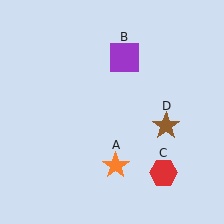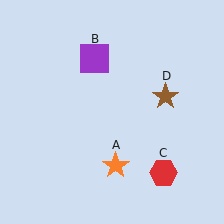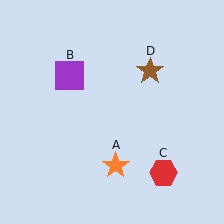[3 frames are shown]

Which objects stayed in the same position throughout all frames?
Orange star (object A) and red hexagon (object C) remained stationary.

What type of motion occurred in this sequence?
The purple square (object B), brown star (object D) rotated counterclockwise around the center of the scene.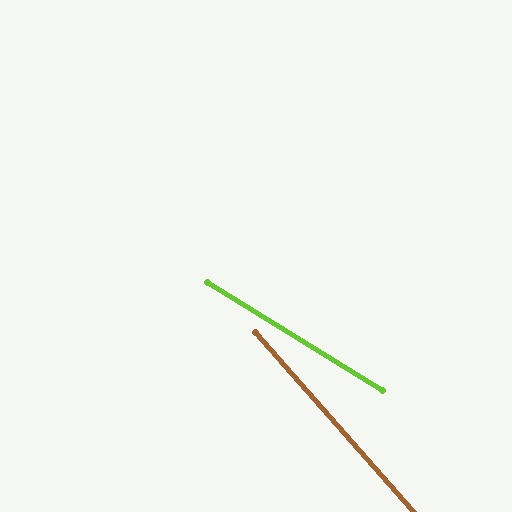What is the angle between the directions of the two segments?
Approximately 17 degrees.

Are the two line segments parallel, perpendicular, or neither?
Neither parallel nor perpendicular — they differ by about 17°.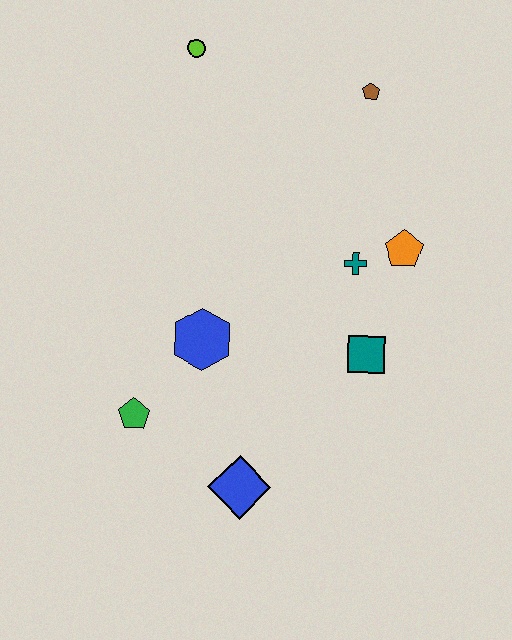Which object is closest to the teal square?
The teal cross is closest to the teal square.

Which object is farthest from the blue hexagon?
The brown pentagon is farthest from the blue hexagon.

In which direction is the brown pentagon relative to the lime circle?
The brown pentagon is to the right of the lime circle.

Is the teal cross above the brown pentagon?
No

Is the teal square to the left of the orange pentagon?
Yes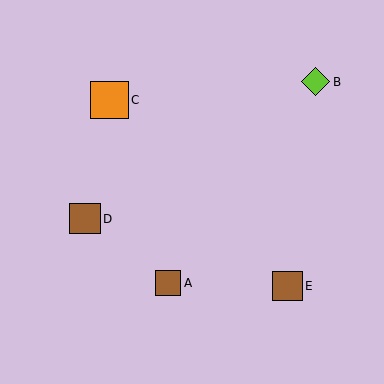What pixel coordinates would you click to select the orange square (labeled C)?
Click at (109, 100) to select the orange square C.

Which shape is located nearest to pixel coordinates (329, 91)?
The lime diamond (labeled B) at (315, 82) is nearest to that location.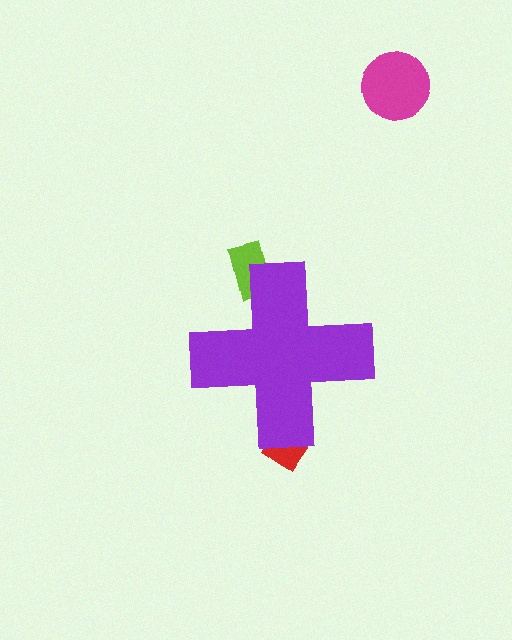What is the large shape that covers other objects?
A purple cross.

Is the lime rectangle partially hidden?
Yes, the lime rectangle is partially hidden behind the purple cross.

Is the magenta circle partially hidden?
No, the magenta circle is fully visible.